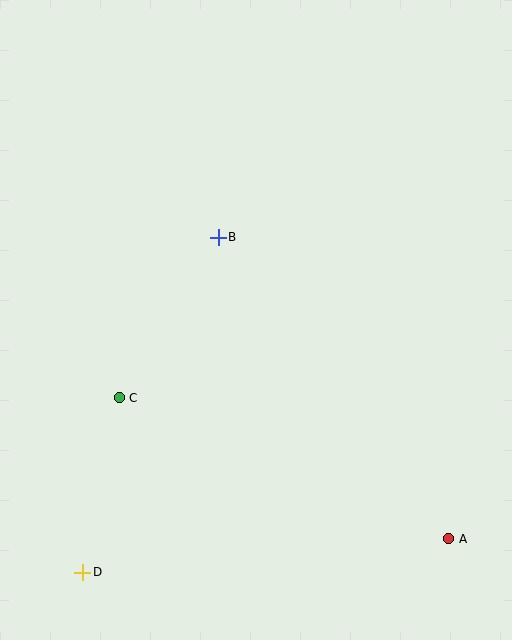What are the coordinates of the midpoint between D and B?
The midpoint between D and B is at (150, 405).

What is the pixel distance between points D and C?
The distance between D and C is 178 pixels.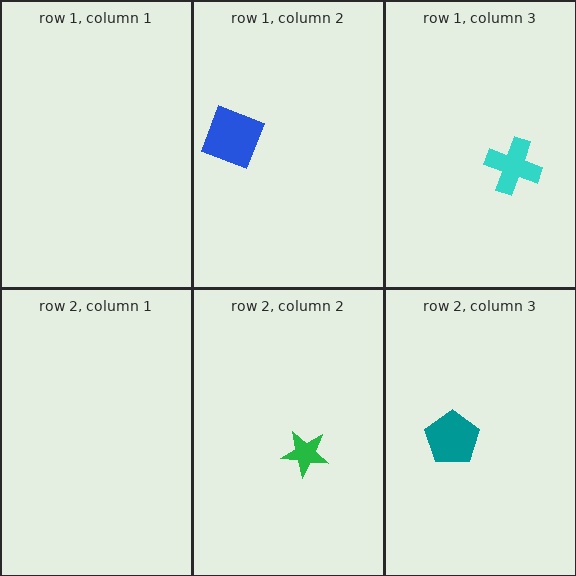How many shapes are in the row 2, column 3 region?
1.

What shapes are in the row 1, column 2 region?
The blue square.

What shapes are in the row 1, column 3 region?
The cyan cross.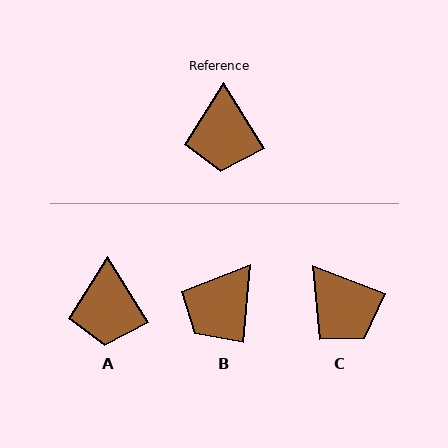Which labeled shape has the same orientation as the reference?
A.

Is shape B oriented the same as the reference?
No, it is off by about 37 degrees.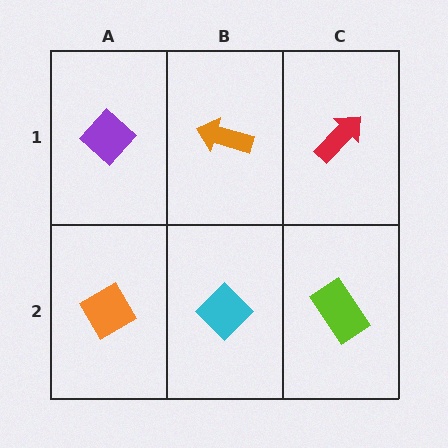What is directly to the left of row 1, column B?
A purple diamond.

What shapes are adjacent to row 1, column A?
An orange diamond (row 2, column A), an orange arrow (row 1, column B).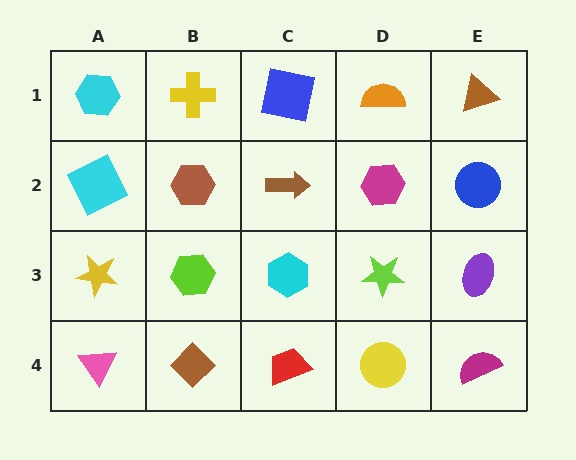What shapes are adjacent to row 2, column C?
A blue square (row 1, column C), a cyan hexagon (row 3, column C), a brown hexagon (row 2, column B), a magenta hexagon (row 2, column D).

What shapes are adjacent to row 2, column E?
A brown triangle (row 1, column E), a purple ellipse (row 3, column E), a magenta hexagon (row 2, column D).